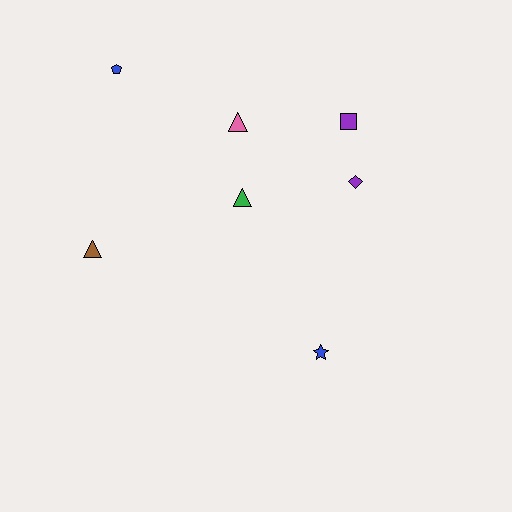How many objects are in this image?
There are 7 objects.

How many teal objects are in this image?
There are no teal objects.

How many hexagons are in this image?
There are no hexagons.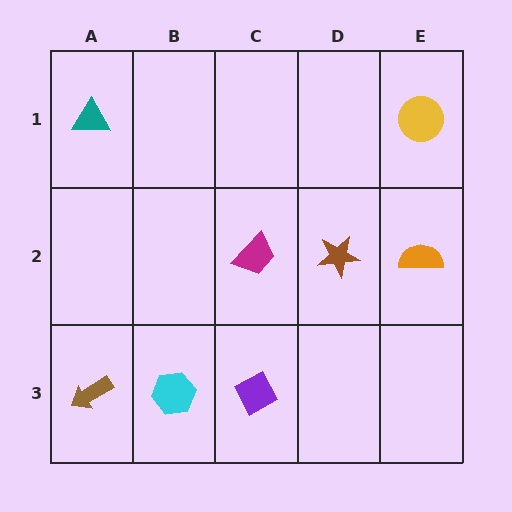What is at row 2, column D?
A brown star.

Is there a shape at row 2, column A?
No, that cell is empty.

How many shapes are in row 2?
3 shapes.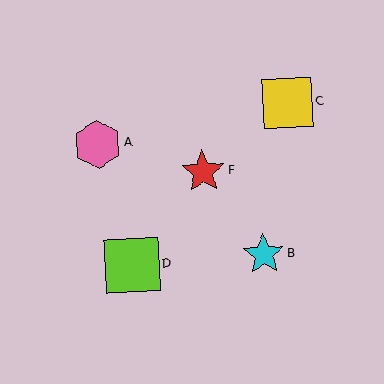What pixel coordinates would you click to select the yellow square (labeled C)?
Click at (288, 103) to select the yellow square C.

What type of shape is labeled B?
Shape B is a cyan star.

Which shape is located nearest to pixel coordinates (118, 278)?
The lime square (labeled D) at (132, 265) is nearest to that location.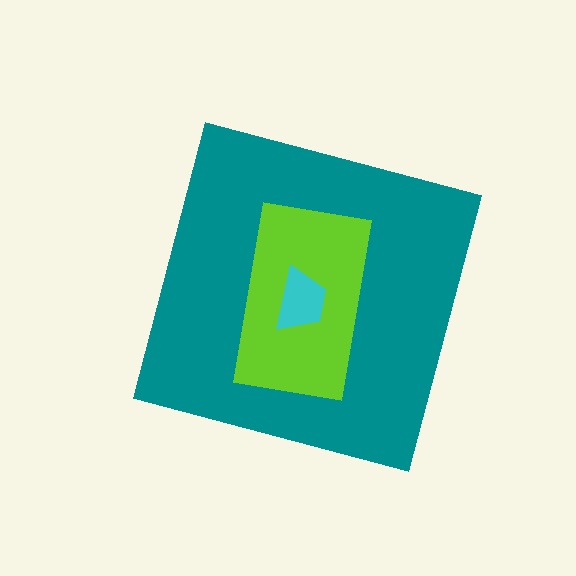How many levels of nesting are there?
3.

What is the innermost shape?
The cyan trapezoid.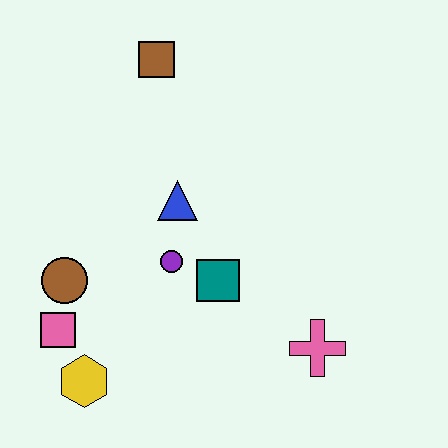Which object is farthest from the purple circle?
The brown square is farthest from the purple circle.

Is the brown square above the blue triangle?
Yes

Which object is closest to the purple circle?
The teal square is closest to the purple circle.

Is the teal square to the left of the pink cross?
Yes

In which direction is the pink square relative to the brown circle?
The pink square is below the brown circle.